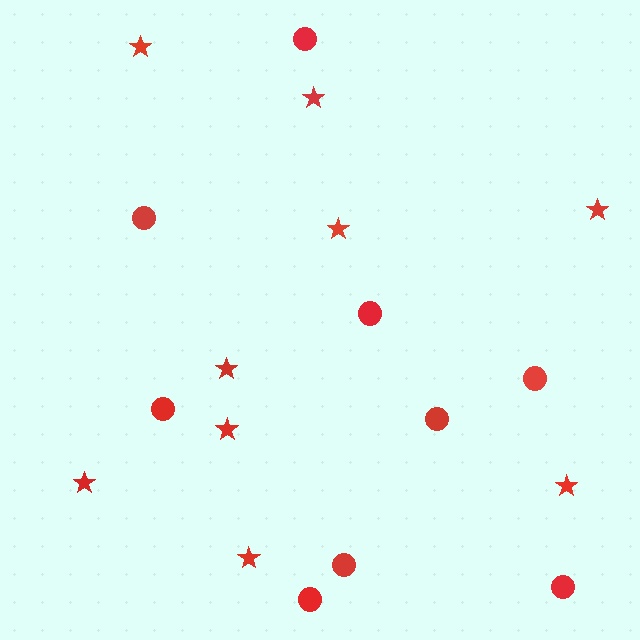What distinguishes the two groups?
There are 2 groups: one group of circles (9) and one group of stars (9).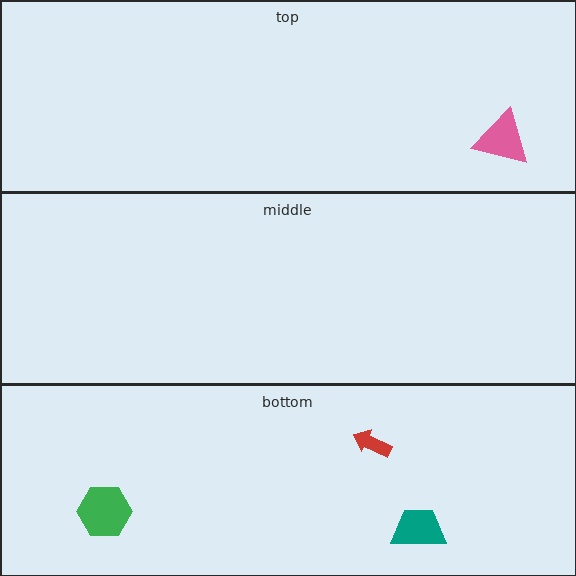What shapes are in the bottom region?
The red arrow, the green hexagon, the teal trapezoid.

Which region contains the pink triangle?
The top region.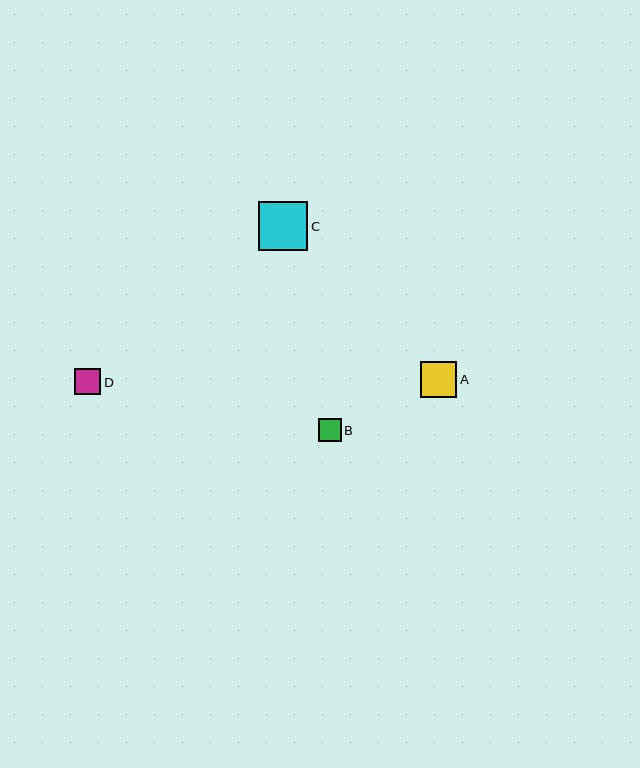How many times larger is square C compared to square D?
Square C is approximately 1.8 times the size of square D.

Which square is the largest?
Square C is the largest with a size of approximately 49 pixels.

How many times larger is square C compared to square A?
Square C is approximately 1.3 times the size of square A.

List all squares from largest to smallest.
From largest to smallest: C, A, D, B.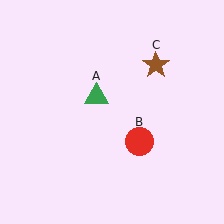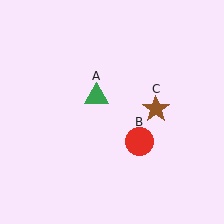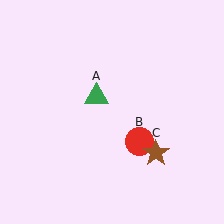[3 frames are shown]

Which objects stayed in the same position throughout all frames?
Green triangle (object A) and red circle (object B) remained stationary.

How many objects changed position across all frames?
1 object changed position: brown star (object C).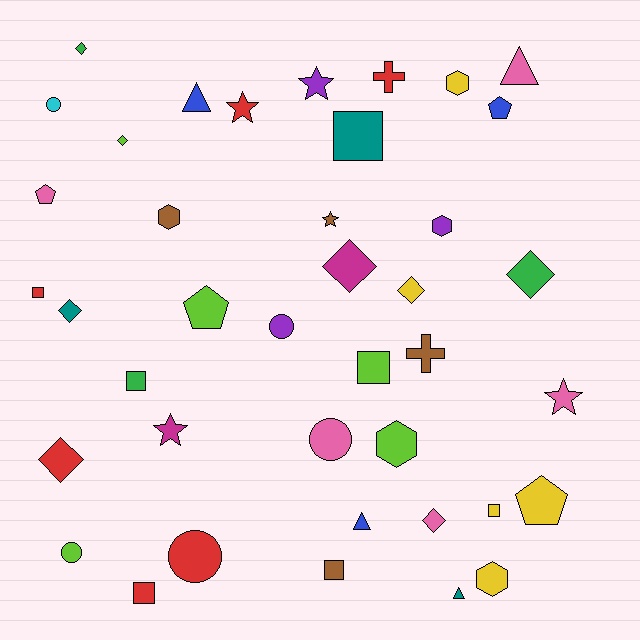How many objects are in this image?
There are 40 objects.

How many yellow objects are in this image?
There are 5 yellow objects.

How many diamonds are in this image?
There are 8 diamonds.